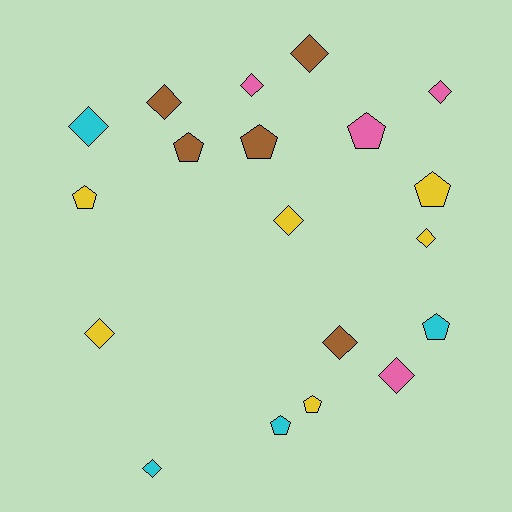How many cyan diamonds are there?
There are 2 cyan diamonds.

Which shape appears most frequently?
Diamond, with 11 objects.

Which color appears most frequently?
Yellow, with 6 objects.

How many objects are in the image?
There are 19 objects.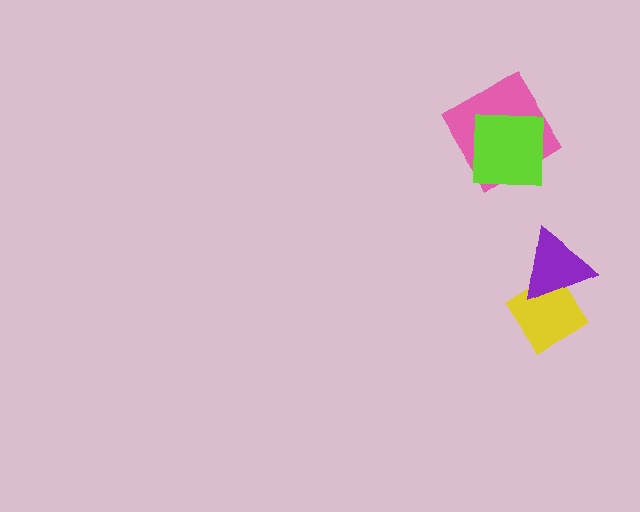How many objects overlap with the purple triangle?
1 object overlaps with the purple triangle.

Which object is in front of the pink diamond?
The lime square is in front of the pink diamond.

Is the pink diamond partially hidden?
Yes, it is partially covered by another shape.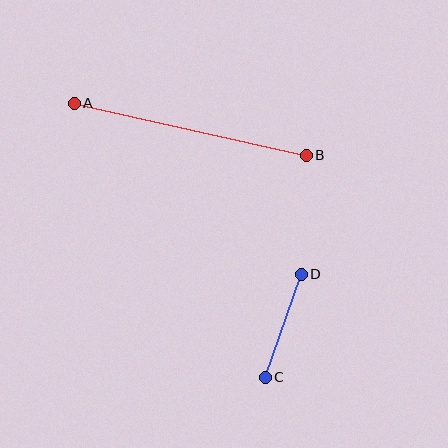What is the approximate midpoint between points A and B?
The midpoint is at approximately (190, 129) pixels.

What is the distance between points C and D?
The distance is approximately 109 pixels.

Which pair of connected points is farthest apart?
Points A and B are farthest apart.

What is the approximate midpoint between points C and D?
The midpoint is at approximately (283, 326) pixels.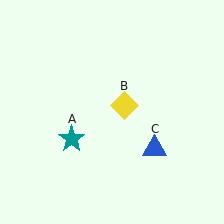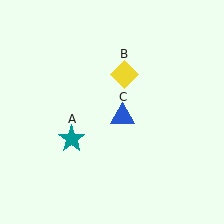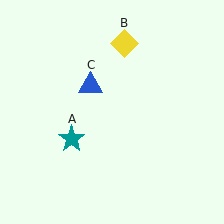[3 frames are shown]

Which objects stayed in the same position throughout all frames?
Teal star (object A) remained stationary.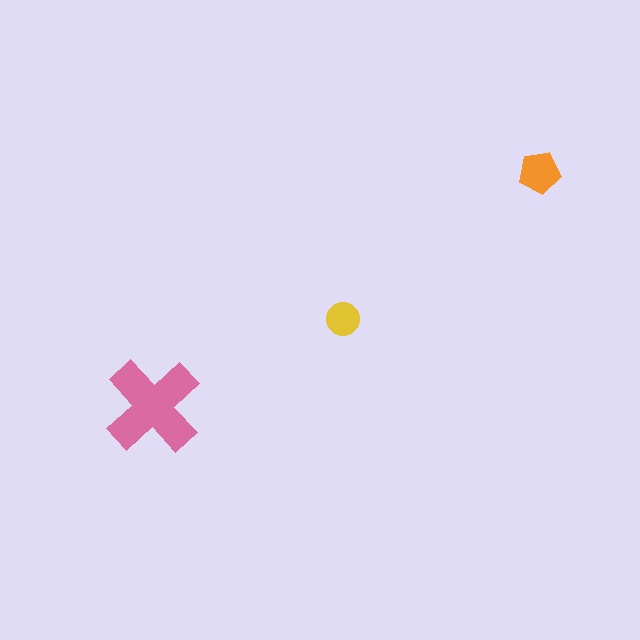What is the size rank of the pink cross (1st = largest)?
1st.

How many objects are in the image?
There are 3 objects in the image.